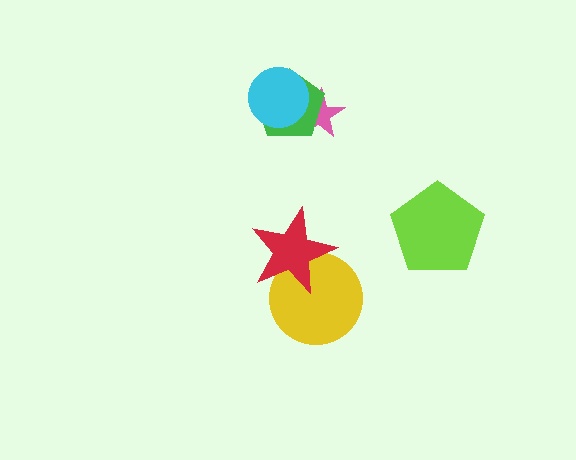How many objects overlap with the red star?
1 object overlaps with the red star.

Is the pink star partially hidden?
Yes, it is partially covered by another shape.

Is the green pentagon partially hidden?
Yes, it is partially covered by another shape.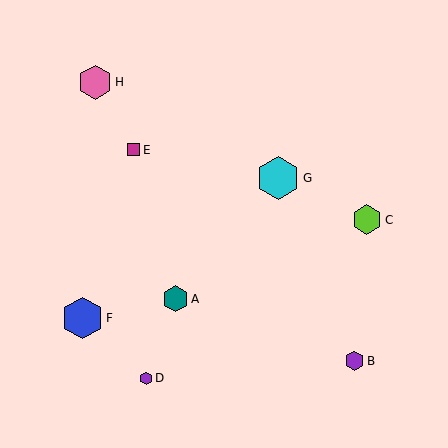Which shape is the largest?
The cyan hexagon (labeled G) is the largest.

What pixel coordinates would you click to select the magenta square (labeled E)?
Click at (134, 150) to select the magenta square E.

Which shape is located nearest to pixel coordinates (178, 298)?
The teal hexagon (labeled A) at (175, 299) is nearest to that location.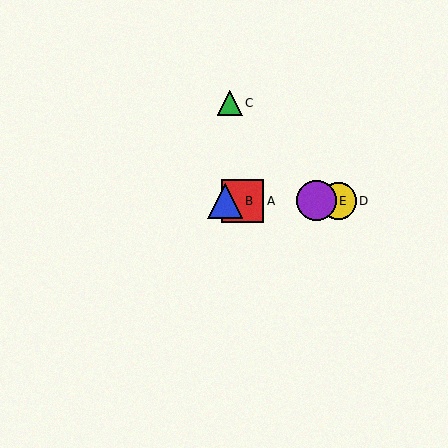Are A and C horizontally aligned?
No, A is at y≈201 and C is at y≈103.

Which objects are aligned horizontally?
Objects A, B, D, E are aligned horizontally.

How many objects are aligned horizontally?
4 objects (A, B, D, E) are aligned horizontally.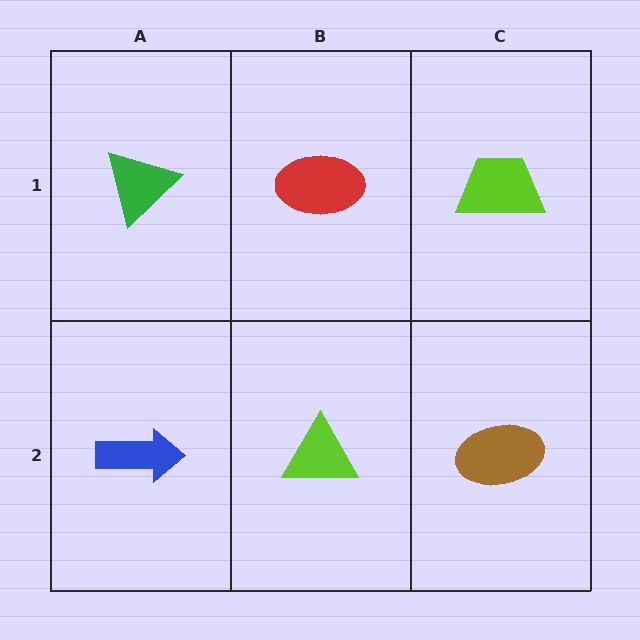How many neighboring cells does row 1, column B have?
3.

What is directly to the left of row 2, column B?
A blue arrow.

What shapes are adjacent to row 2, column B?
A red ellipse (row 1, column B), a blue arrow (row 2, column A), a brown ellipse (row 2, column C).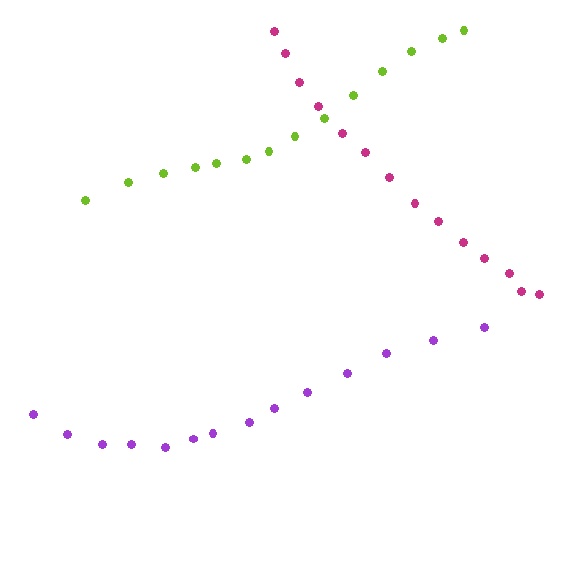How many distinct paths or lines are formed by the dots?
There are 3 distinct paths.